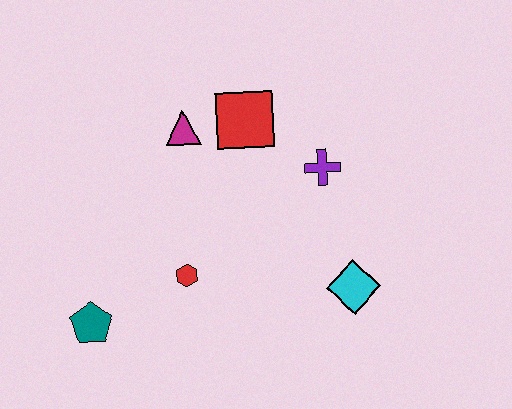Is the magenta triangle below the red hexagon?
No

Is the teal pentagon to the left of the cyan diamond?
Yes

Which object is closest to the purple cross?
The red square is closest to the purple cross.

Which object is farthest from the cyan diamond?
The teal pentagon is farthest from the cyan diamond.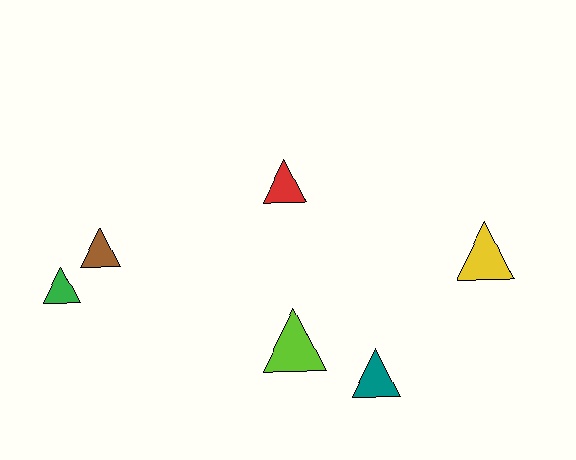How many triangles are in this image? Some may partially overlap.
There are 6 triangles.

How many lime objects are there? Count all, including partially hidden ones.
There is 1 lime object.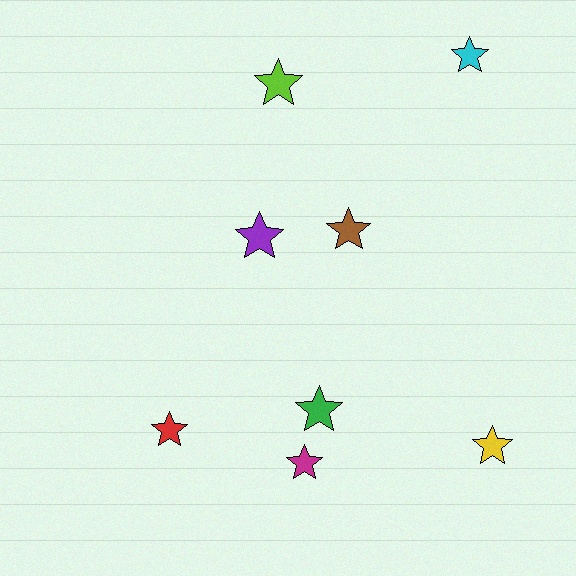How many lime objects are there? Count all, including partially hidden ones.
There is 1 lime object.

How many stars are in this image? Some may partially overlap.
There are 8 stars.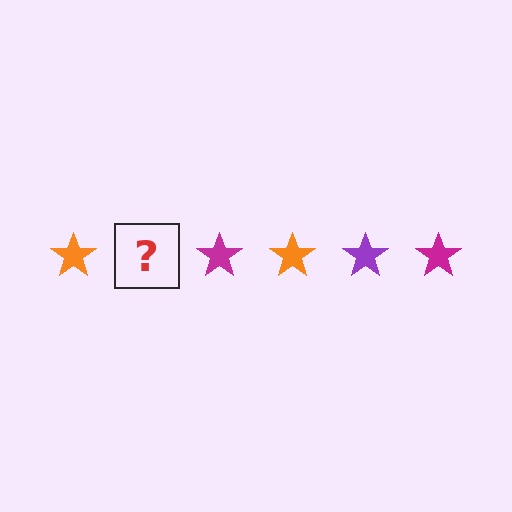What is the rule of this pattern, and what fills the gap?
The rule is that the pattern cycles through orange, purple, magenta stars. The gap should be filled with a purple star.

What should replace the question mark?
The question mark should be replaced with a purple star.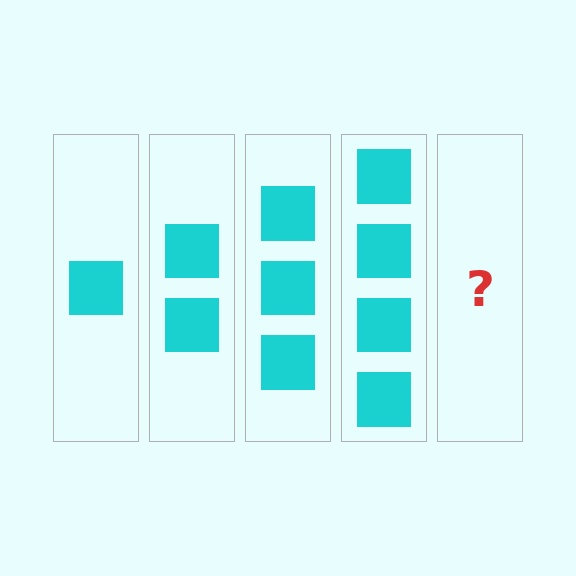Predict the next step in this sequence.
The next step is 5 squares.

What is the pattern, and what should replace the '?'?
The pattern is that each step adds one more square. The '?' should be 5 squares.